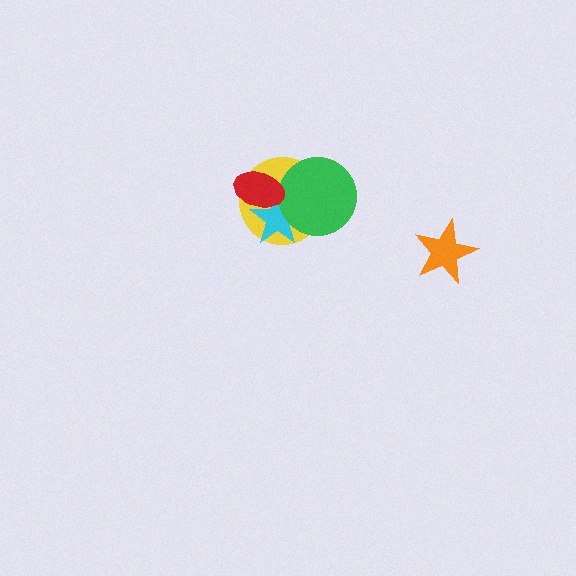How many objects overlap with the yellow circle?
3 objects overlap with the yellow circle.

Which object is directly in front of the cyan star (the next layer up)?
The green circle is directly in front of the cyan star.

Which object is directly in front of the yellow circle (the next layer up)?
The cyan star is directly in front of the yellow circle.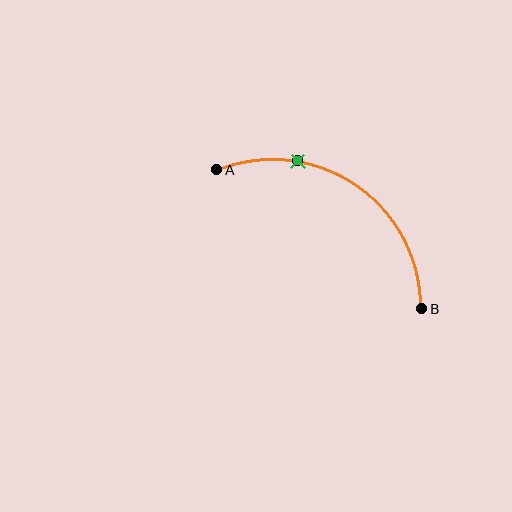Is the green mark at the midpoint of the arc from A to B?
No. The green mark lies on the arc but is closer to endpoint A. The arc midpoint would be at the point on the curve equidistant along the arc from both A and B.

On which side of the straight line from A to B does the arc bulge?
The arc bulges above and to the right of the straight line connecting A and B.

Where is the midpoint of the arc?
The arc midpoint is the point on the curve farthest from the straight line joining A and B. It sits above and to the right of that line.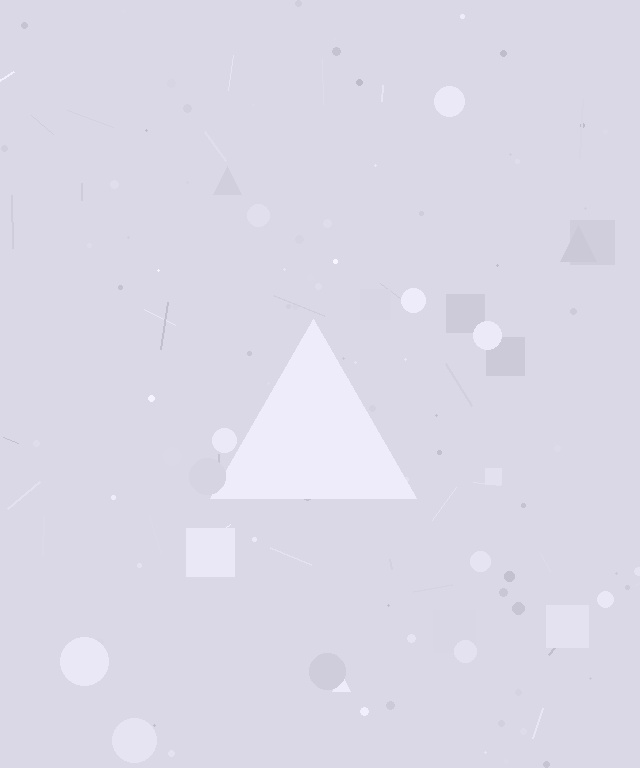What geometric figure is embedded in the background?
A triangle is embedded in the background.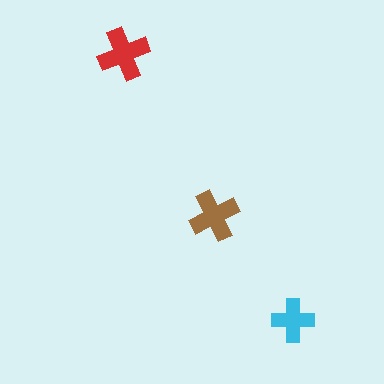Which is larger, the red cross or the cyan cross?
The red one.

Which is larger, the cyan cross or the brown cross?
The brown one.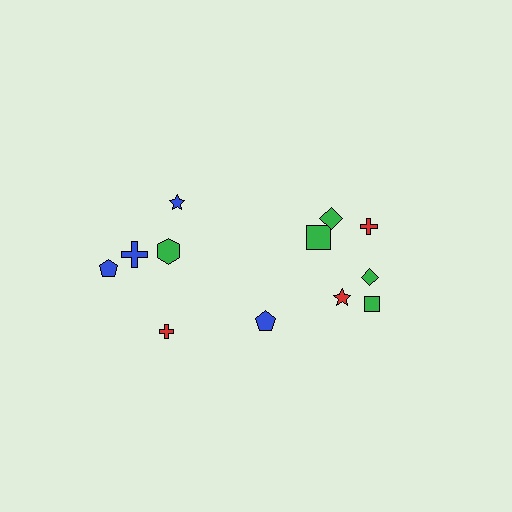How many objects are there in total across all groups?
There are 12 objects.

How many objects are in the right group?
There are 7 objects.